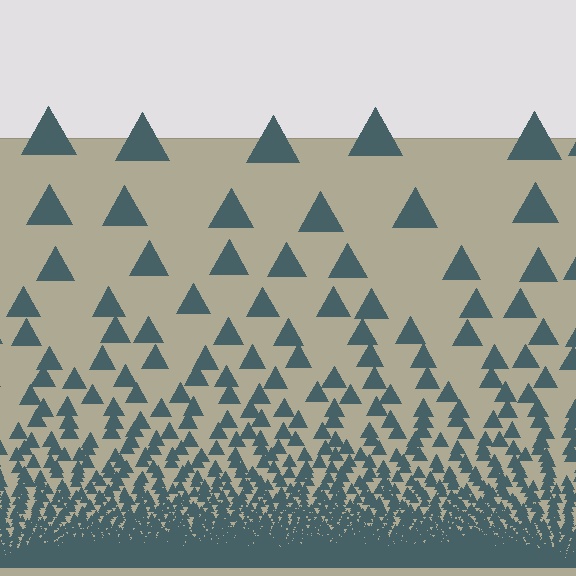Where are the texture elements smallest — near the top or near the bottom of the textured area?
Near the bottom.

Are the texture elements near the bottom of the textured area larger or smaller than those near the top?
Smaller. The gradient is inverted — elements near the bottom are smaller and denser.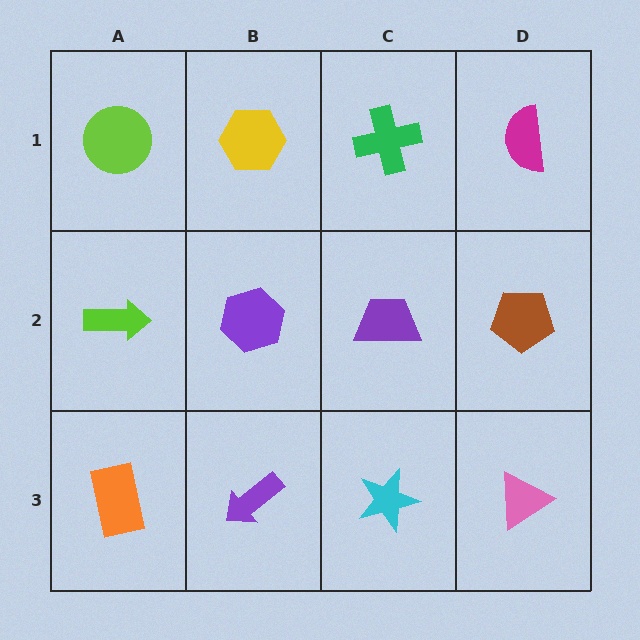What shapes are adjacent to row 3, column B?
A purple hexagon (row 2, column B), an orange rectangle (row 3, column A), a cyan star (row 3, column C).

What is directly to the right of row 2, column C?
A brown pentagon.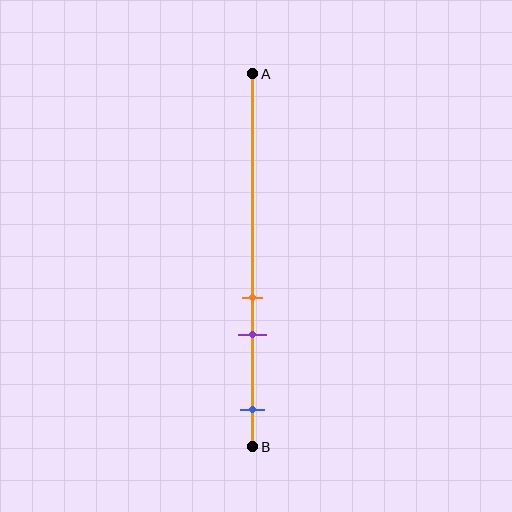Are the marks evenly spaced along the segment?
No, the marks are not evenly spaced.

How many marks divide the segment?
There are 3 marks dividing the segment.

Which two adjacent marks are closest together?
The orange and purple marks are the closest adjacent pair.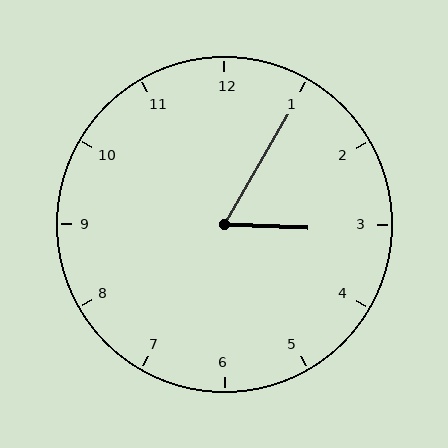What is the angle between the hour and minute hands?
Approximately 62 degrees.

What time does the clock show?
3:05.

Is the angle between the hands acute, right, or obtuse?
It is acute.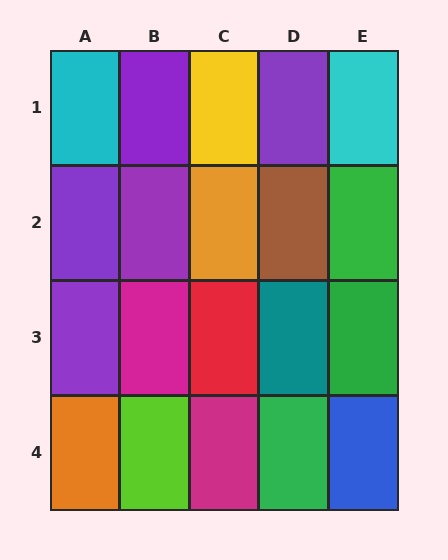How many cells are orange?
2 cells are orange.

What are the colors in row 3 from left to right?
Purple, magenta, red, teal, green.